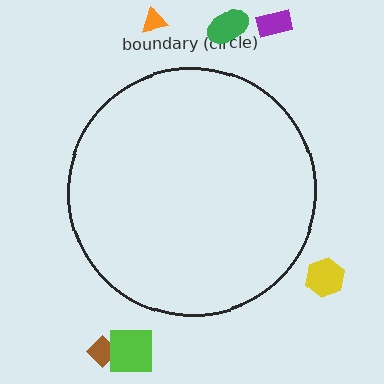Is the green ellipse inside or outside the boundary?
Outside.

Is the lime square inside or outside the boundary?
Outside.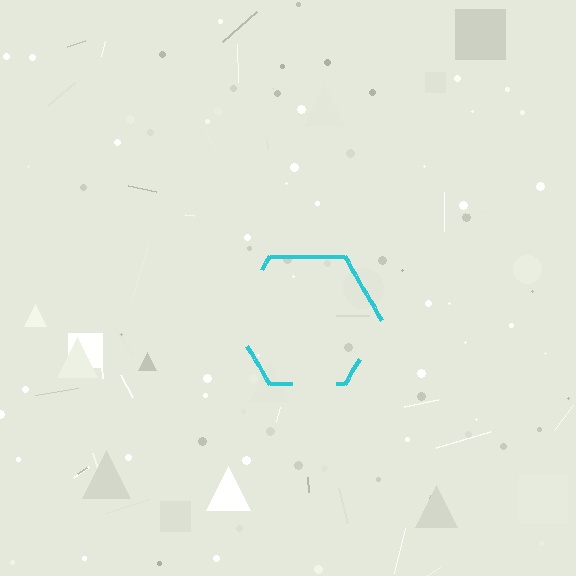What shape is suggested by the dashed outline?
The dashed outline suggests a hexagon.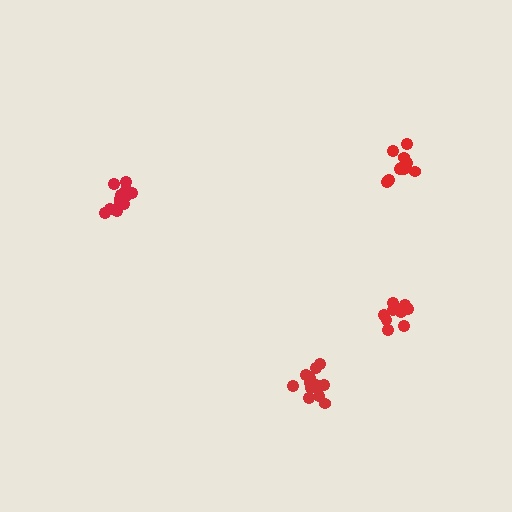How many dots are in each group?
Group 1: 11 dots, Group 2: 10 dots, Group 3: 13 dots, Group 4: 12 dots (46 total).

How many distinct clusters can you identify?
There are 4 distinct clusters.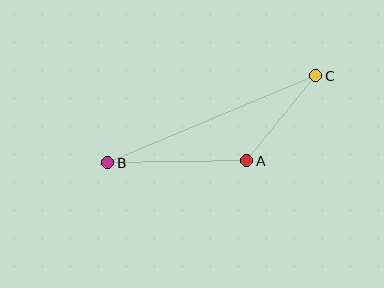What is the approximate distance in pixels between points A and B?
The distance between A and B is approximately 139 pixels.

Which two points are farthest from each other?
Points B and C are farthest from each other.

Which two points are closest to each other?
Points A and C are closest to each other.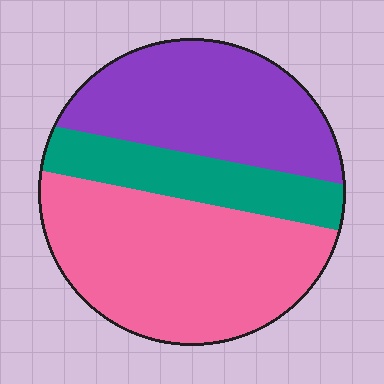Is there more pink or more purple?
Pink.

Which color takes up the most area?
Pink, at roughly 45%.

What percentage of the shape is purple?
Purple takes up about one third (1/3) of the shape.